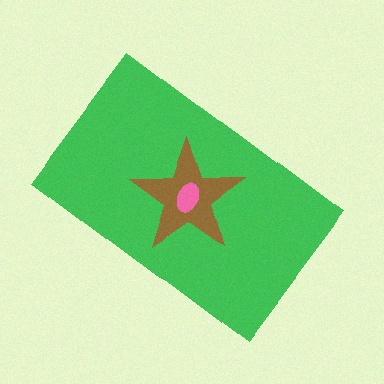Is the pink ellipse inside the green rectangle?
Yes.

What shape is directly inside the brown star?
The pink ellipse.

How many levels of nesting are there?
3.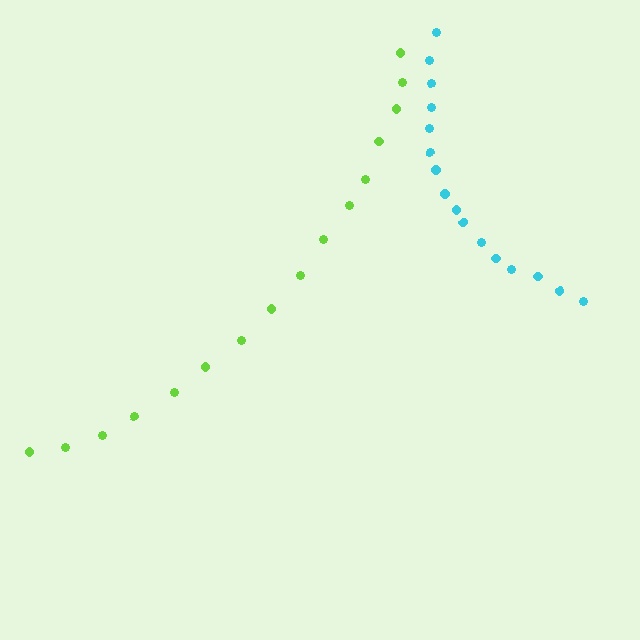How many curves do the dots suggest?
There are 2 distinct paths.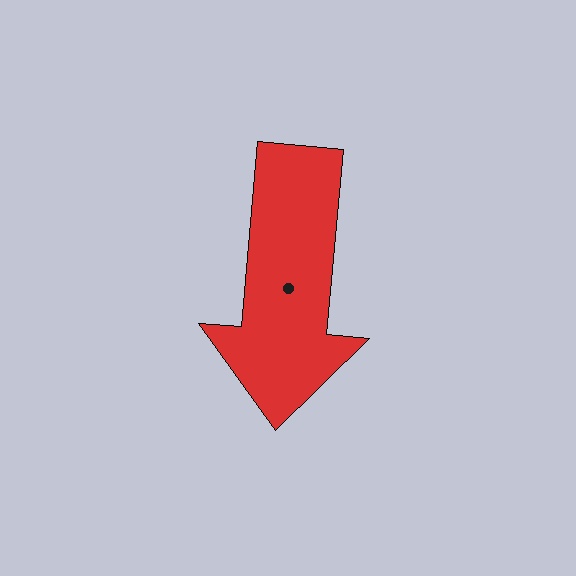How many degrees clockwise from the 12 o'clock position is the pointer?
Approximately 185 degrees.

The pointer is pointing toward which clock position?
Roughly 6 o'clock.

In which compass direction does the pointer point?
South.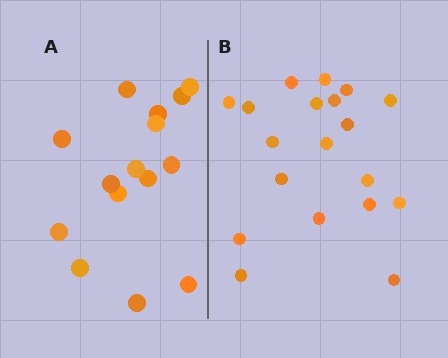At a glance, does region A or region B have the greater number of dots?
Region B (the right region) has more dots.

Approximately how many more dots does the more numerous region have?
Region B has about 4 more dots than region A.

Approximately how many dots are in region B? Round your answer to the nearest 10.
About 20 dots. (The exact count is 19, which rounds to 20.)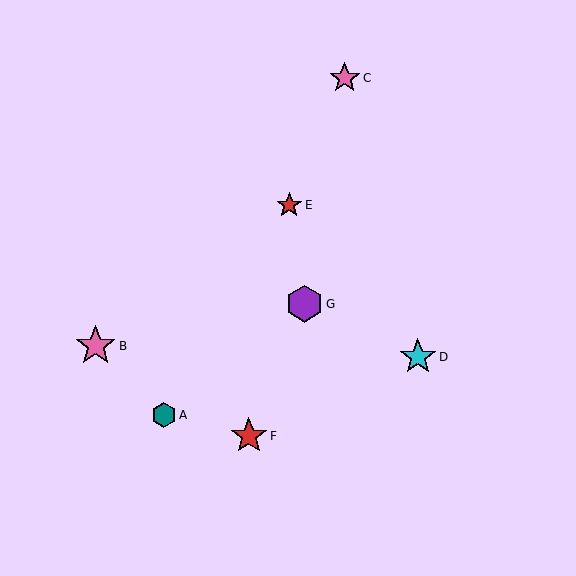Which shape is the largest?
The pink star (labeled B) is the largest.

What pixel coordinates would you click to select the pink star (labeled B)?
Click at (96, 346) to select the pink star B.